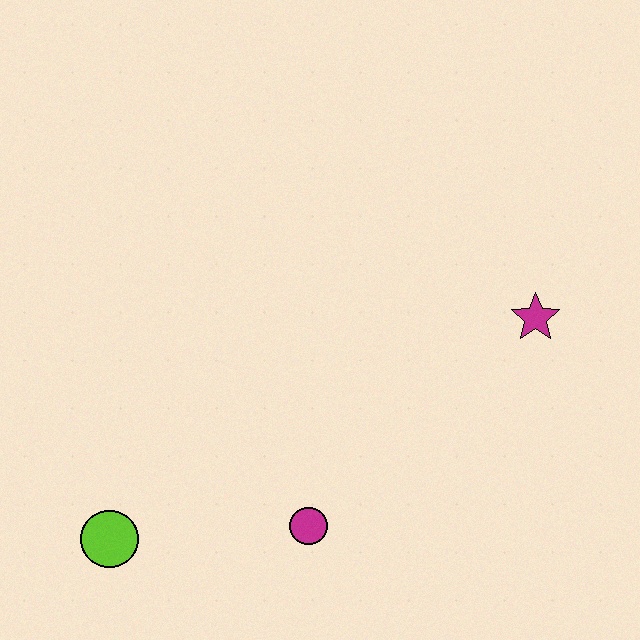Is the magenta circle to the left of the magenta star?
Yes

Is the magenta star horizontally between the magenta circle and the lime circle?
No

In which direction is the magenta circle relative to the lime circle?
The magenta circle is to the right of the lime circle.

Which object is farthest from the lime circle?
The magenta star is farthest from the lime circle.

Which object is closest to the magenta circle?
The lime circle is closest to the magenta circle.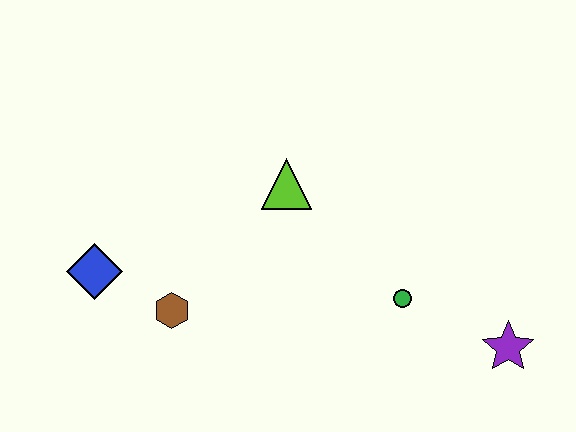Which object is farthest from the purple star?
The blue diamond is farthest from the purple star.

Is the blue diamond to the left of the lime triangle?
Yes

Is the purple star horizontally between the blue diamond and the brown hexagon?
No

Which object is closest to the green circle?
The purple star is closest to the green circle.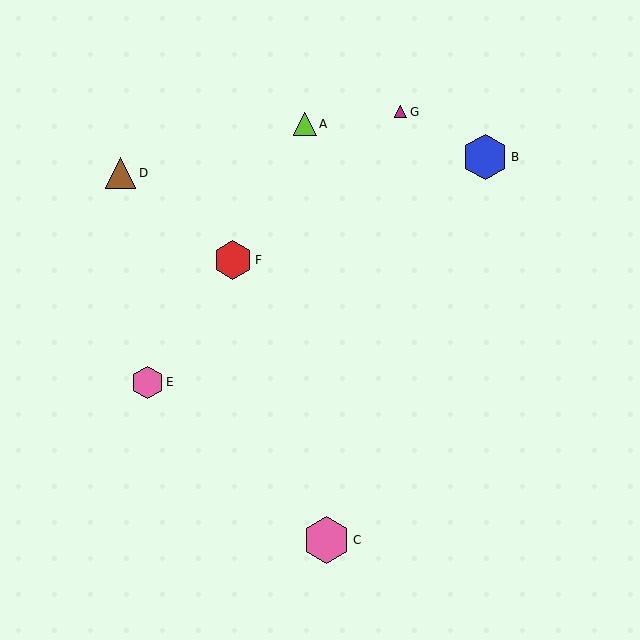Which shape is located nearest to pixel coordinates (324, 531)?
The pink hexagon (labeled C) at (326, 540) is nearest to that location.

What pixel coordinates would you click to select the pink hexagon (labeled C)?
Click at (326, 540) to select the pink hexagon C.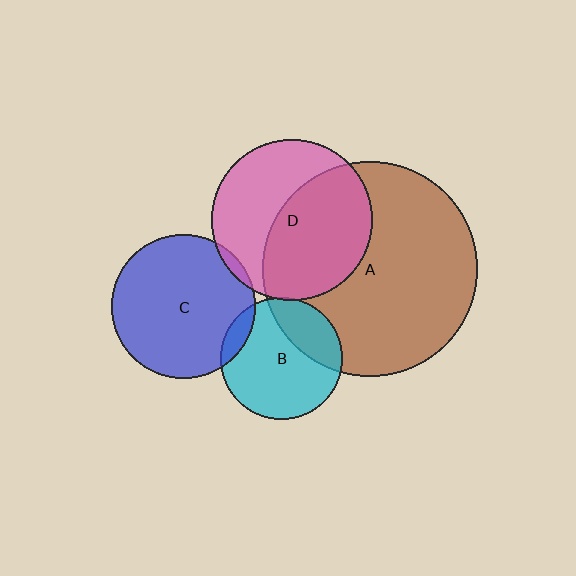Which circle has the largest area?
Circle A (brown).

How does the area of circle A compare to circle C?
Approximately 2.2 times.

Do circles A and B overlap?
Yes.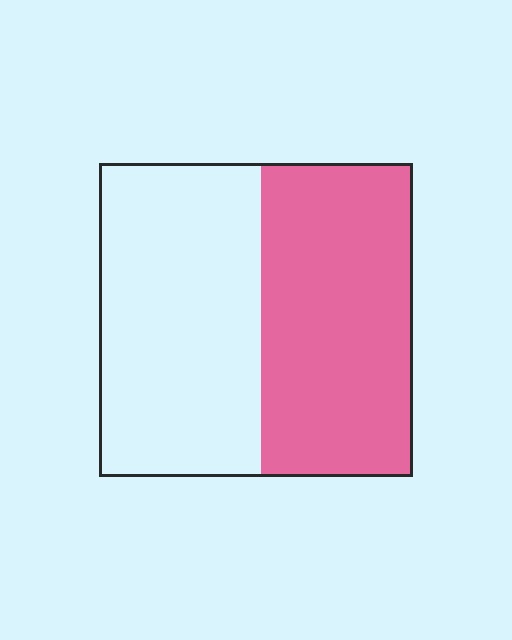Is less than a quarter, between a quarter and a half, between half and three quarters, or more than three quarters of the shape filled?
Between a quarter and a half.